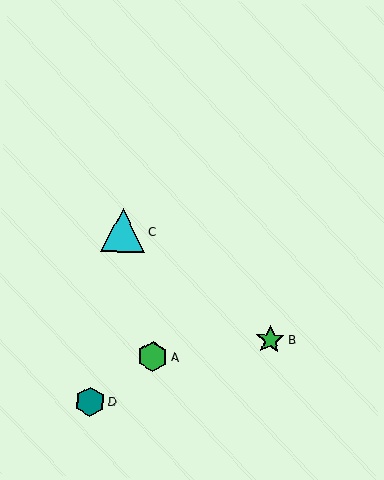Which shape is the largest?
The cyan triangle (labeled C) is the largest.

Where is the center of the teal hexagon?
The center of the teal hexagon is at (90, 402).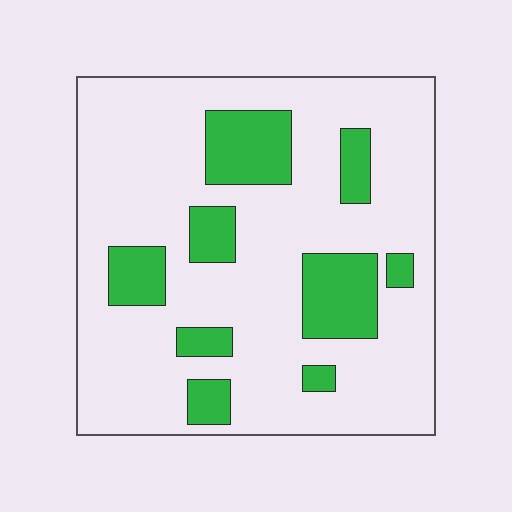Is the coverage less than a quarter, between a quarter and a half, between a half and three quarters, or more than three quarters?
Less than a quarter.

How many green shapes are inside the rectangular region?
9.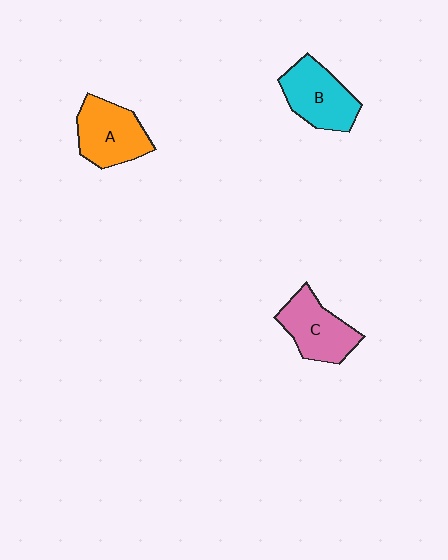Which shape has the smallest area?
Shape C (pink).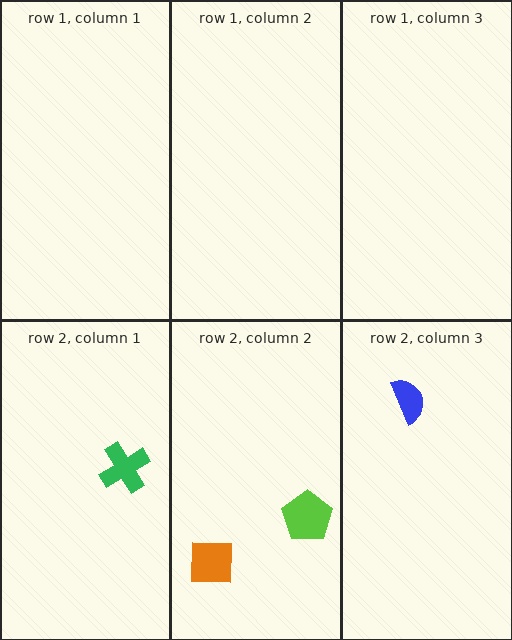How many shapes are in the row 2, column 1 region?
1.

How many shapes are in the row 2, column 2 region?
2.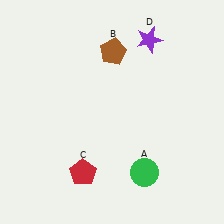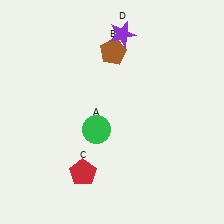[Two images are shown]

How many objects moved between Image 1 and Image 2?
2 objects moved between the two images.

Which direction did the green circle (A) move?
The green circle (A) moved left.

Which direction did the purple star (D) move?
The purple star (D) moved left.